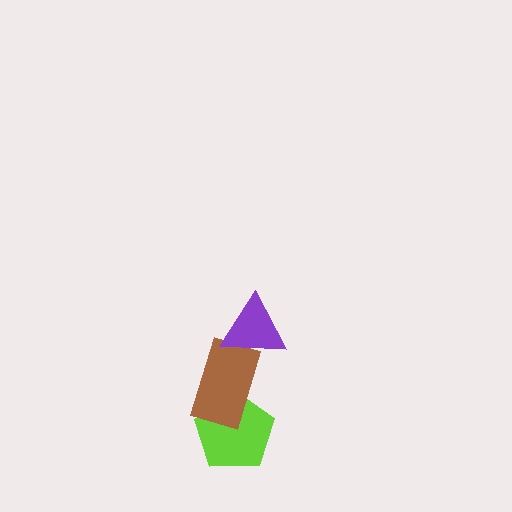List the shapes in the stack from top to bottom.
From top to bottom: the purple triangle, the brown rectangle, the lime pentagon.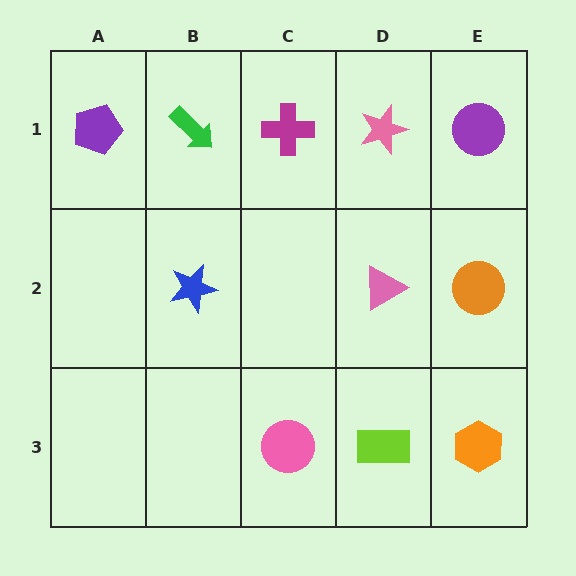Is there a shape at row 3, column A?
No, that cell is empty.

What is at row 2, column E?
An orange circle.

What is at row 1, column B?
A green arrow.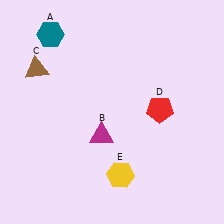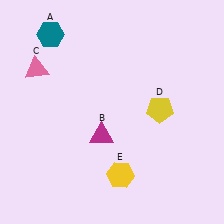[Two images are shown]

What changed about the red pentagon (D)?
In Image 1, D is red. In Image 2, it changed to yellow.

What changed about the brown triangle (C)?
In Image 1, C is brown. In Image 2, it changed to pink.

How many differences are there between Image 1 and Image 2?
There are 2 differences between the two images.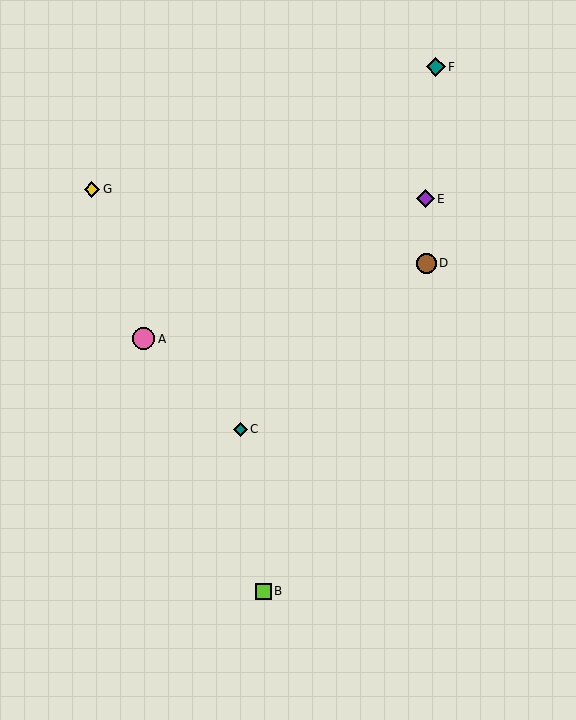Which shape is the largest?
The pink circle (labeled A) is the largest.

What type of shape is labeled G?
Shape G is a yellow diamond.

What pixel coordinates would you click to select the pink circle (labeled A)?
Click at (144, 339) to select the pink circle A.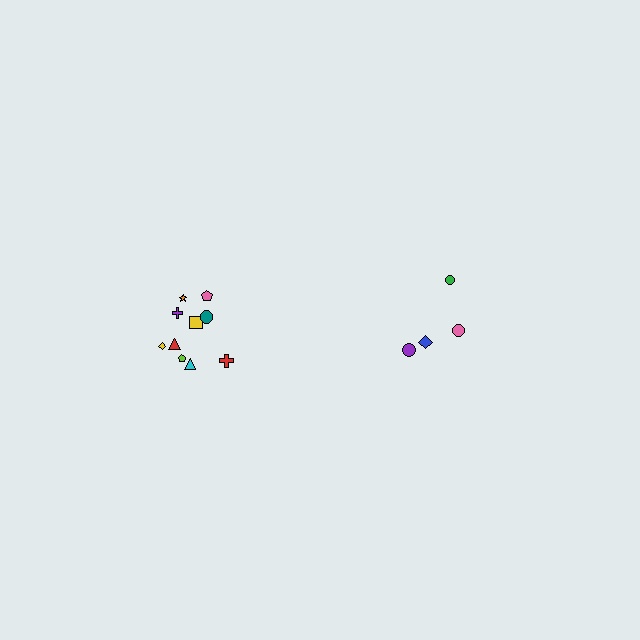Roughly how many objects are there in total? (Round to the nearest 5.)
Roughly 15 objects in total.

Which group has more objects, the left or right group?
The left group.